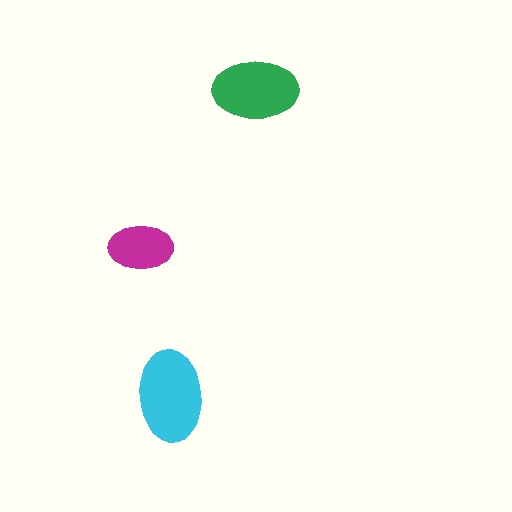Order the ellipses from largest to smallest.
the cyan one, the green one, the magenta one.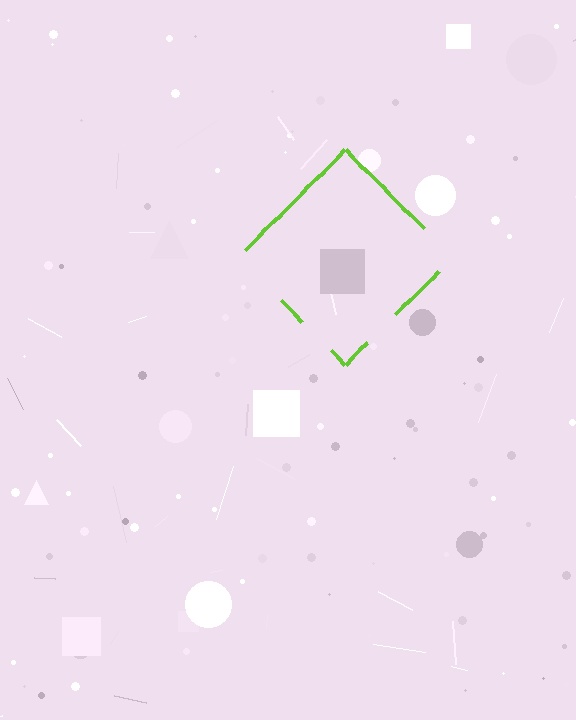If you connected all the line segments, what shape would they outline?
They would outline a diamond.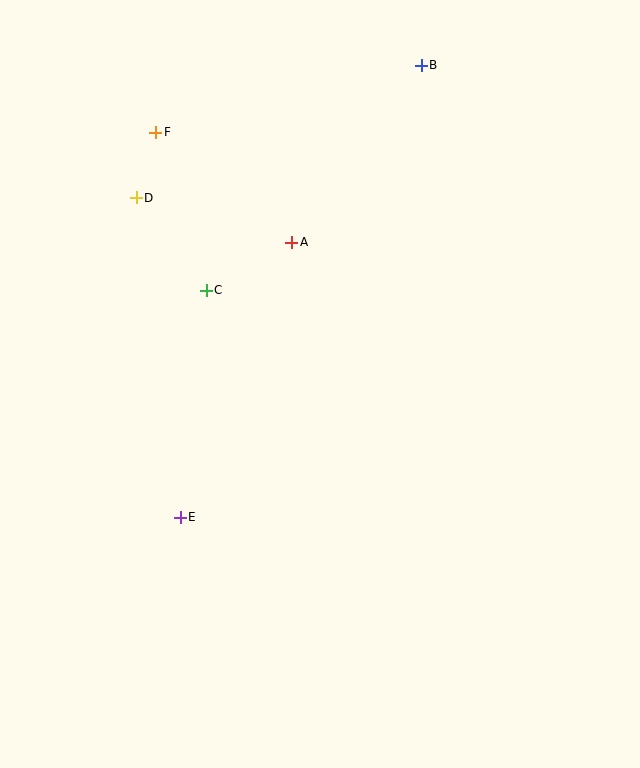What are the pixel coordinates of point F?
Point F is at (156, 132).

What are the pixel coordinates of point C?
Point C is at (206, 290).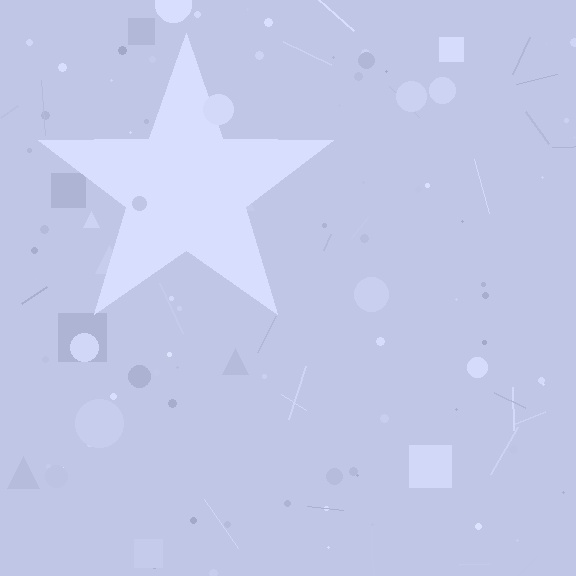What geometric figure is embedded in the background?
A star is embedded in the background.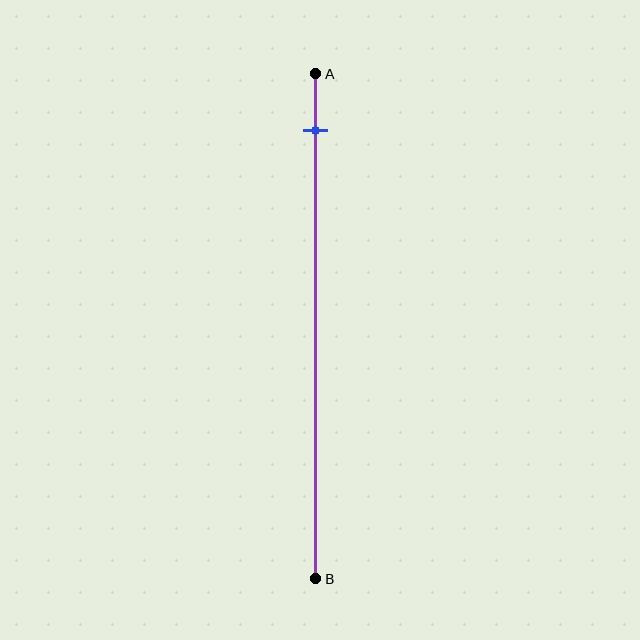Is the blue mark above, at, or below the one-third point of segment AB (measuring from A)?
The blue mark is above the one-third point of segment AB.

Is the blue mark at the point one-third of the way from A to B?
No, the mark is at about 10% from A, not at the 33% one-third point.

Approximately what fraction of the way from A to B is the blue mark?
The blue mark is approximately 10% of the way from A to B.